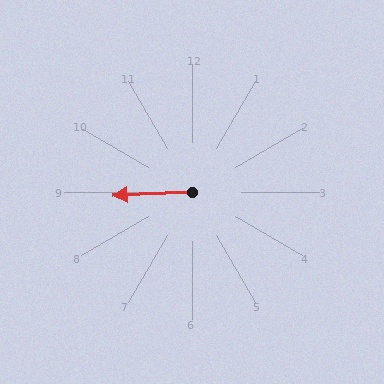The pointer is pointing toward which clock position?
Roughly 9 o'clock.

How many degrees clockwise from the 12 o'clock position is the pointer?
Approximately 267 degrees.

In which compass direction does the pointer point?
West.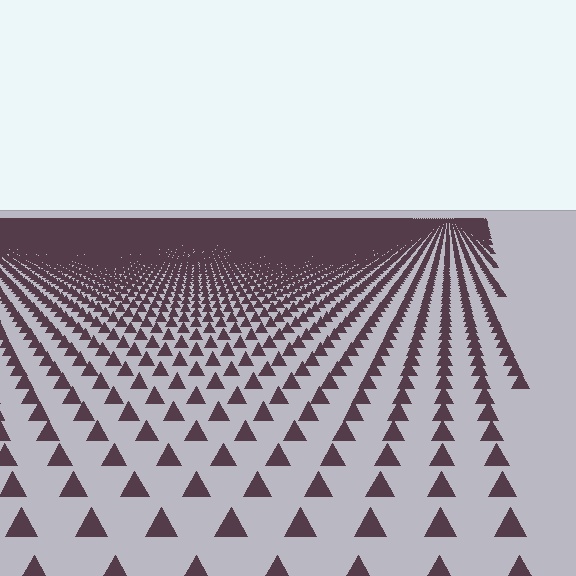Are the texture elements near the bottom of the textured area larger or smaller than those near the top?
Larger. Near the bottom, elements are closer to the viewer and appear at a bigger on-screen size.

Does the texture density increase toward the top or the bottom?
Density increases toward the top.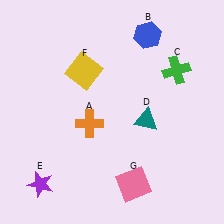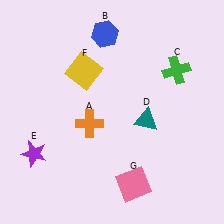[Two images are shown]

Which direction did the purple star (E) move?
The purple star (E) moved up.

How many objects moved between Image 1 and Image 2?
2 objects moved between the two images.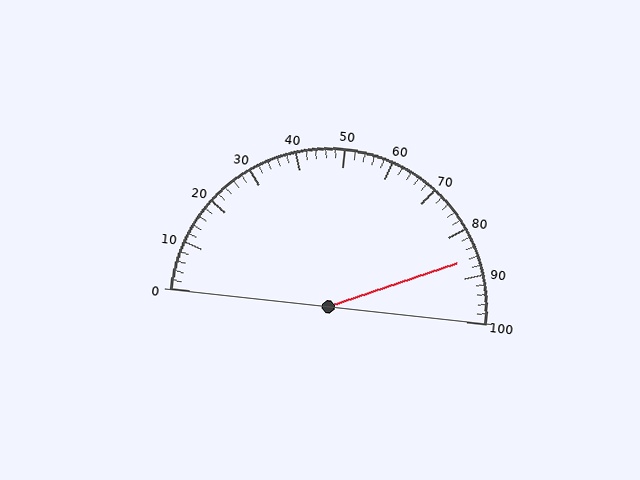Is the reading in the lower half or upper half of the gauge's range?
The reading is in the upper half of the range (0 to 100).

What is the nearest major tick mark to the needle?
The nearest major tick mark is 90.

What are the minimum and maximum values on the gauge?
The gauge ranges from 0 to 100.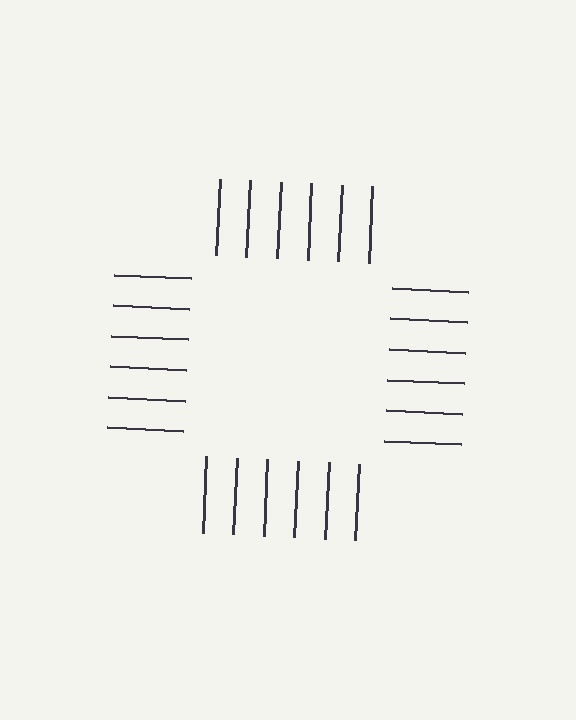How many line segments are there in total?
24 — 6 along each of the 4 edges.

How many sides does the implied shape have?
4 sides — the line-ends trace a square.